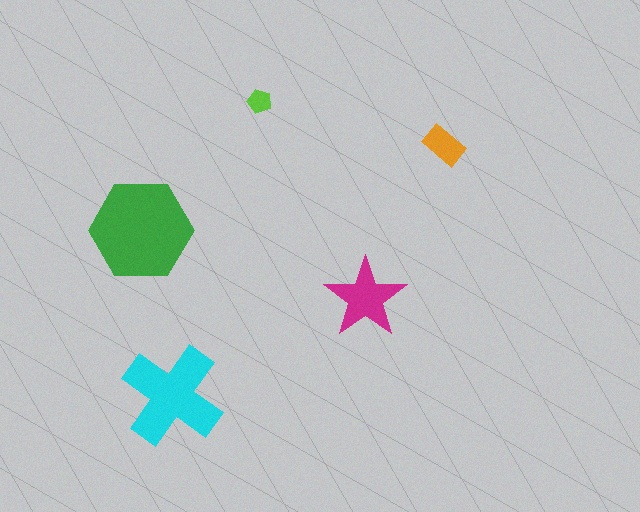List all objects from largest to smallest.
The green hexagon, the cyan cross, the magenta star, the orange rectangle, the lime pentagon.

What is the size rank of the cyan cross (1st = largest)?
2nd.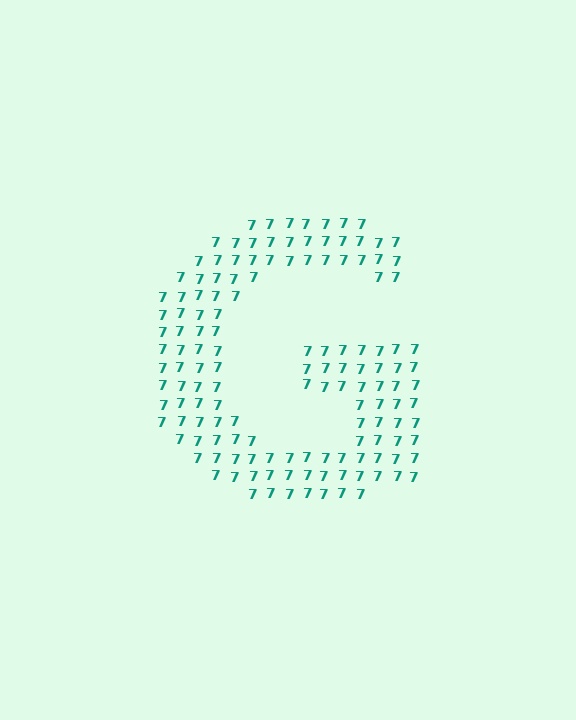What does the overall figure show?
The overall figure shows the letter G.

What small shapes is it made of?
It is made of small digit 7's.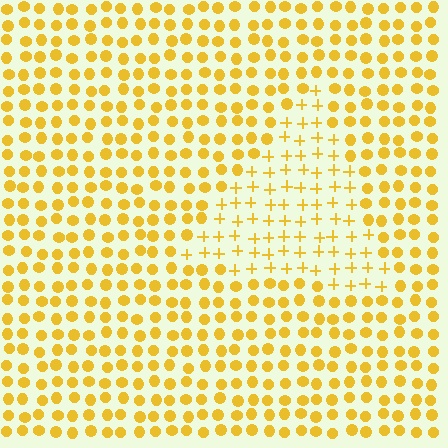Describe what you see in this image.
The image is filled with small yellow elements arranged in a uniform grid. A triangle-shaped region contains plus signs, while the surrounding area contains circles. The boundary is defined purely by the change in element shape.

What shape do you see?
I see a triangle.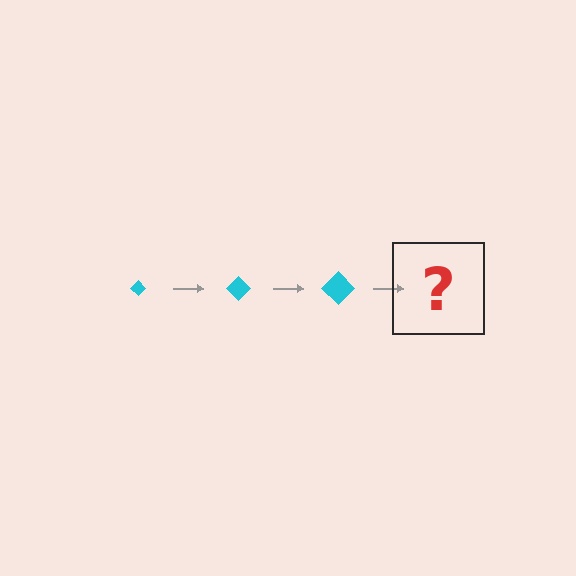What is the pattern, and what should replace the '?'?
The pattern is that the diamond gets progressively larger each step. The '?' should be a cyan diamond, larger than the previous one.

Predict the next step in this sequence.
The next step is a cyan diamond, larger than the previous one.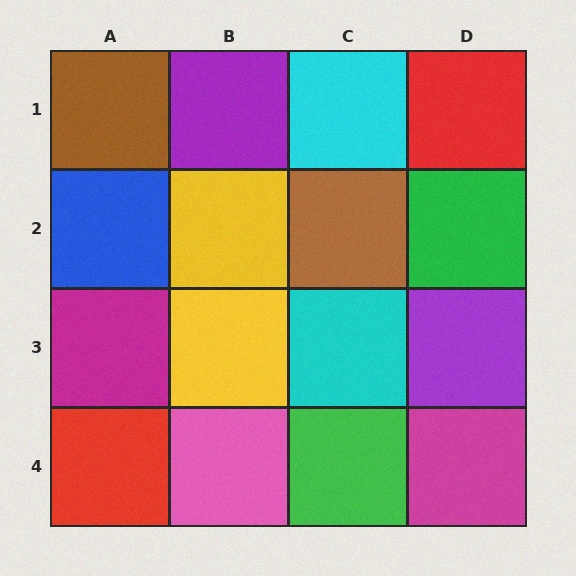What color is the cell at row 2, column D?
Green.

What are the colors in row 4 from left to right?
Red, pink, green, magenta.